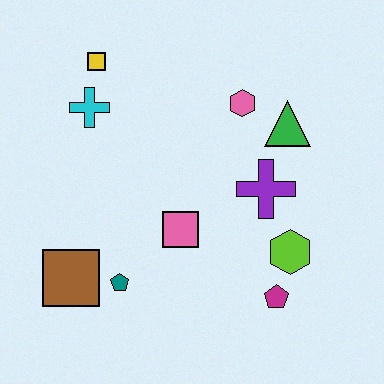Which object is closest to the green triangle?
The pink hexagon is closest to the green triangle.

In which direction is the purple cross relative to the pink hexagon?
The purple cross is below the pink hexagon.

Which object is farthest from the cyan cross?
The magenta pentagon is farthest from the cyan cross.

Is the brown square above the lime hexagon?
No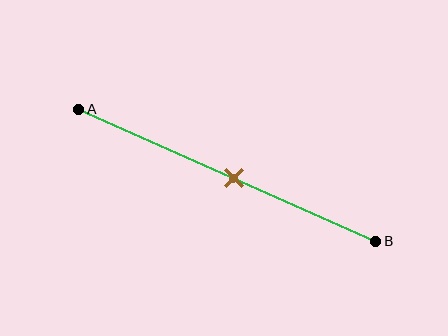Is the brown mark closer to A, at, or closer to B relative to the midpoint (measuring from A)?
The brown mark is approximately at the midpoint of segment AB.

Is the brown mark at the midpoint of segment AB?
Yes, the mark is approximately at the midpoint.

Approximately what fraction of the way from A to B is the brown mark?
The brown mark is approximately 50% of the way from A to B.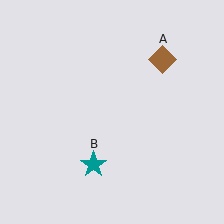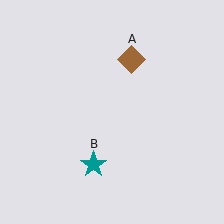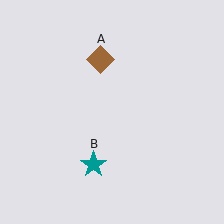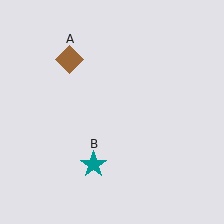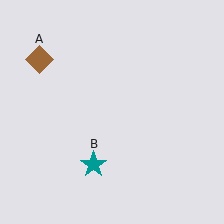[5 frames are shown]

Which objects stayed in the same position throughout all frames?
Teal star (object B) remained stationary.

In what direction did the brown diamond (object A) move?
The brown diamond (object A) moved left.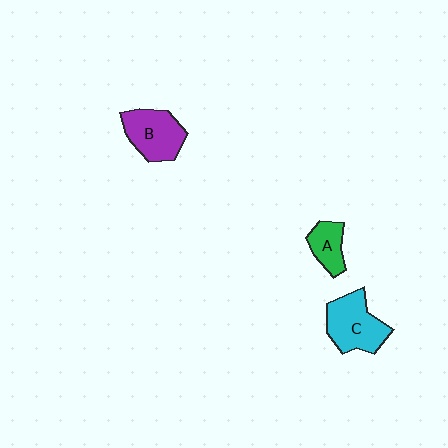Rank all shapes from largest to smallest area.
From largest to smallest: C (cyan), B (purple), A (green).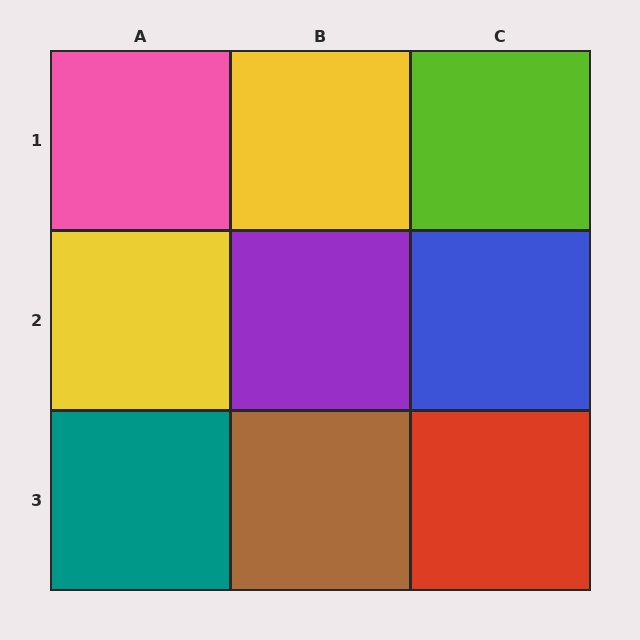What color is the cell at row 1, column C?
Lime.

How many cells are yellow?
2 cells are yellow.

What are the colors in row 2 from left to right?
Yellow, purple, blue.